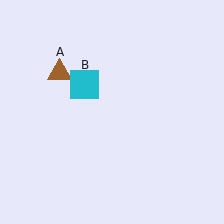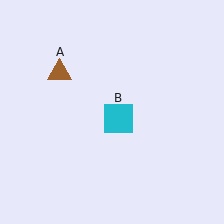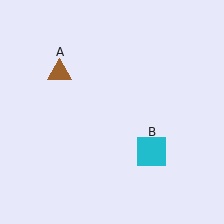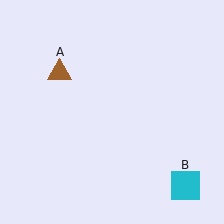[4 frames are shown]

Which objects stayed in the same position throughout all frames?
Brown triangle (object A) remained stationary.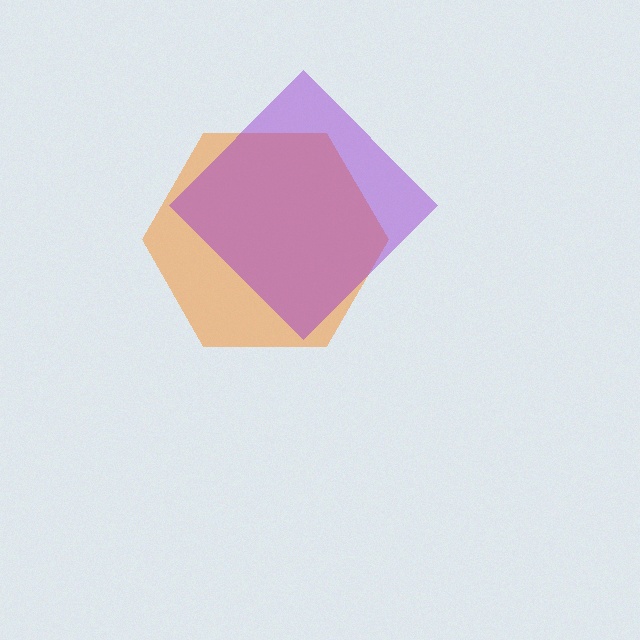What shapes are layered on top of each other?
The layered shapes are: an orange hexagon, a purple diamond.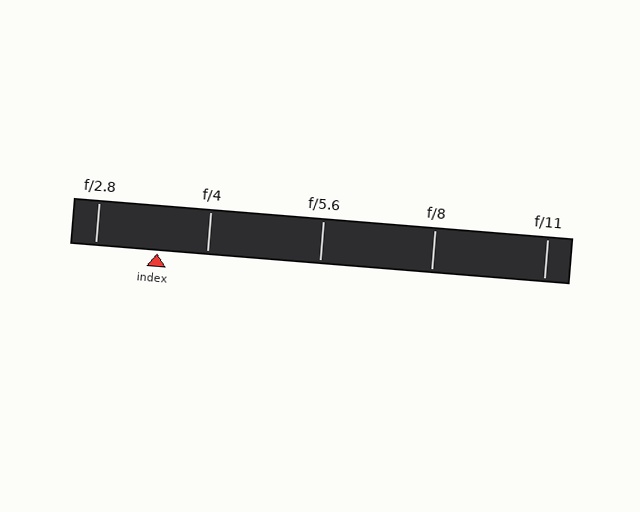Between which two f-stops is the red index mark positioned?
The index mark is between f/2.8 and f/4.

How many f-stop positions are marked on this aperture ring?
There are 5 f-stop positions marked.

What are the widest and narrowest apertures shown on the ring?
The widest aperture shown is f/2.8 and the narrowest is f/11.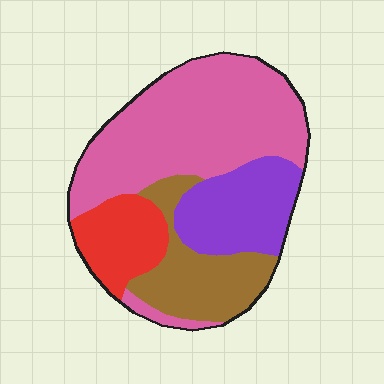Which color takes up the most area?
Pink, at roughly 50%.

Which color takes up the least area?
Red, at roughly 15%.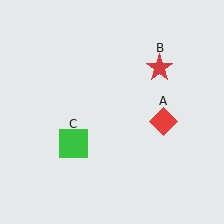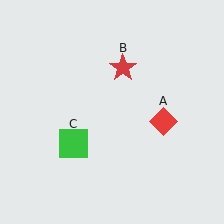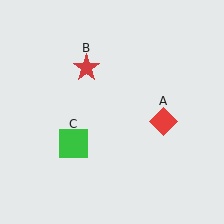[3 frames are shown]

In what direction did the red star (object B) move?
The red star (object B) moved left.